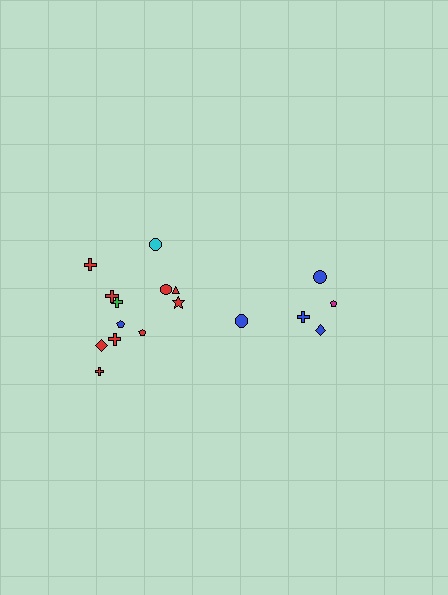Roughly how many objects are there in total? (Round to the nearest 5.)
Roughly 15 objects in total.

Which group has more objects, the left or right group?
The left group.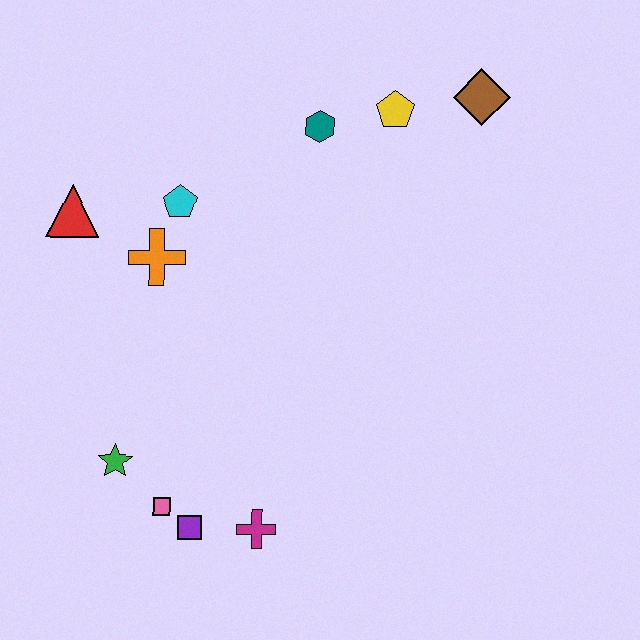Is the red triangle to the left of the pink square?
Yes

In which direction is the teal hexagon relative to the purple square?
The teal hexagon is above the purple square.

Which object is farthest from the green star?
The brown diamond is farthest from the green star.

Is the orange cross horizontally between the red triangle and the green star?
No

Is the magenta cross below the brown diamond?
Yes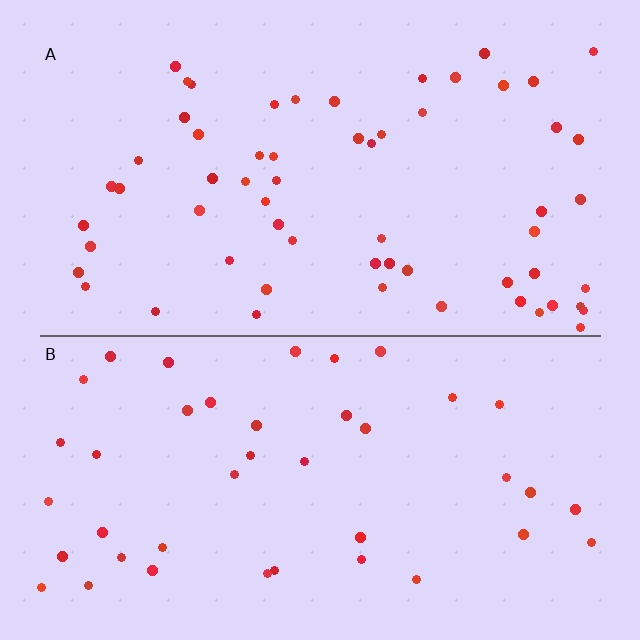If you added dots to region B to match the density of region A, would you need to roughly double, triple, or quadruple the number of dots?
Approximately double.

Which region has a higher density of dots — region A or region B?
A (the top).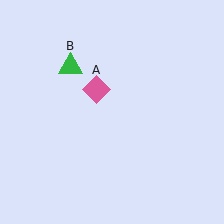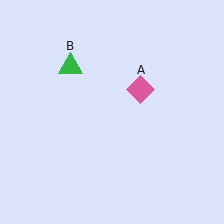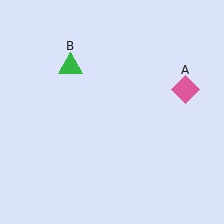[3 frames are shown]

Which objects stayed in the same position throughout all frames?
Green triangle (object B) remained stationary.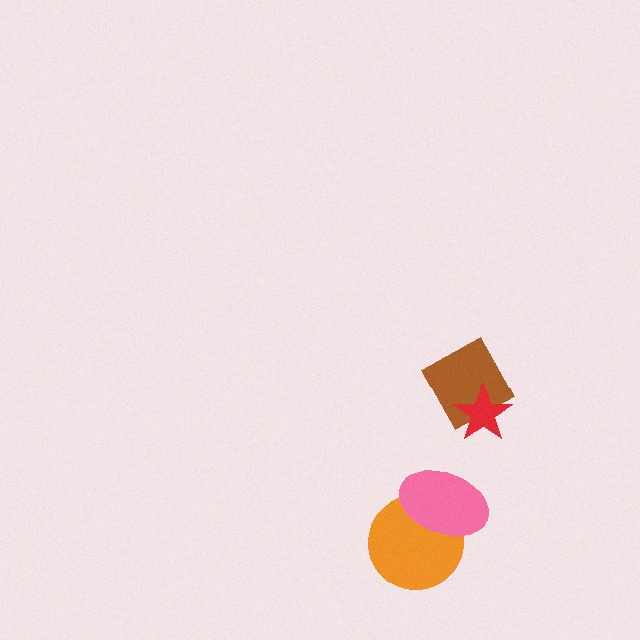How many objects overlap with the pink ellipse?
1 object overlaps with the pink ellipse.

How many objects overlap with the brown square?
1 object overlaps with the brown square.